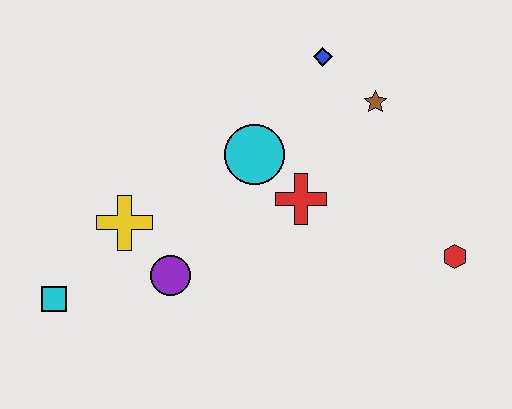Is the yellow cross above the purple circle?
Yes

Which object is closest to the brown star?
The blue diamond is closest to the brown star.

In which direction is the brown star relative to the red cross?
The brown star is above the red cross.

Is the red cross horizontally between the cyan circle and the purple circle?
No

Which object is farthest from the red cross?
The cyan square is farthest from the red cross.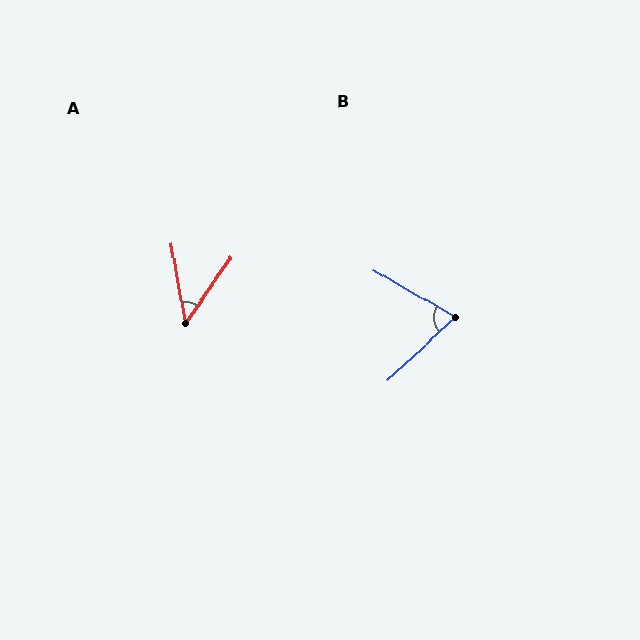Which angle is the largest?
B, at approximately 73 degrees.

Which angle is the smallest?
A, at approximately 45 degrees.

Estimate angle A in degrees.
Approximately 45 degrees.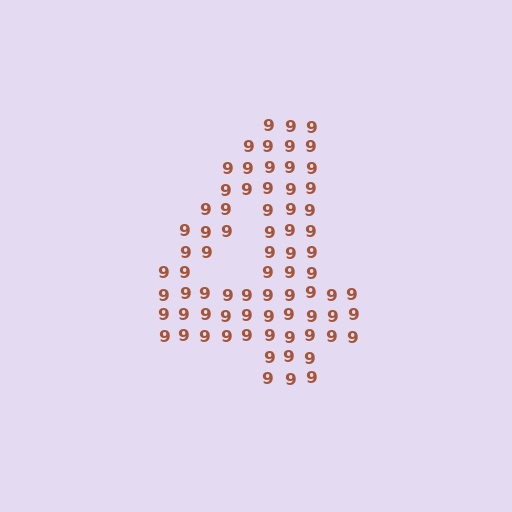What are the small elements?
The small elements are digit 9's.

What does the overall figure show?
The overall figure shows the digit 4.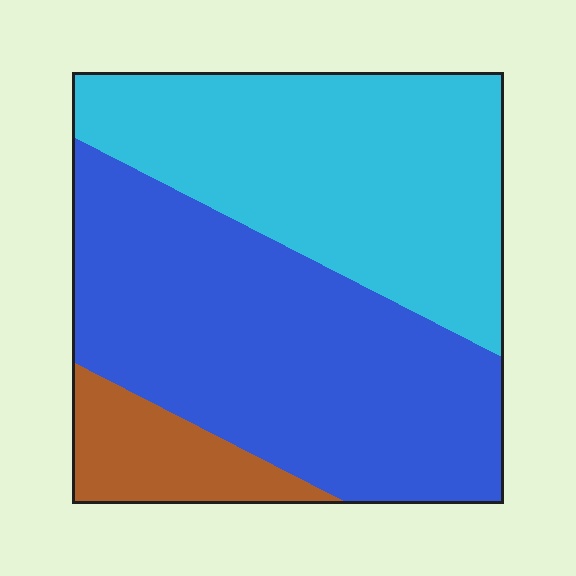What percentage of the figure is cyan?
Cyan covers around 40% of the figure.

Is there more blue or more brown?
Blue.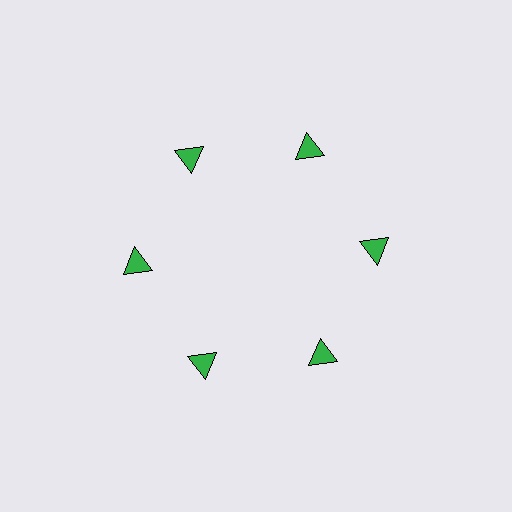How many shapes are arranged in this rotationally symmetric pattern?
There are 6 shapes, arranged in 6 groups of 1.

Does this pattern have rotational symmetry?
Yes, this pattern has 6-fold rotational symmetry. It looks the same after rotating 60 degrees around the center.